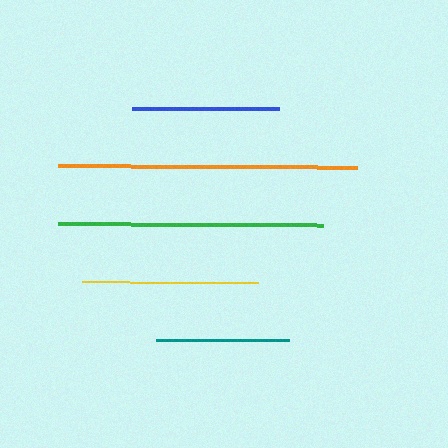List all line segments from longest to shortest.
From longest to shortest: orange, green, yellow, blue, teal.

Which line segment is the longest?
The orange line is the longest at approximately 298 pixels.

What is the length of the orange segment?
The orange segment is approximately 298 pixels long.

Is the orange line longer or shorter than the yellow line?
The orange line is longer than the yellow line.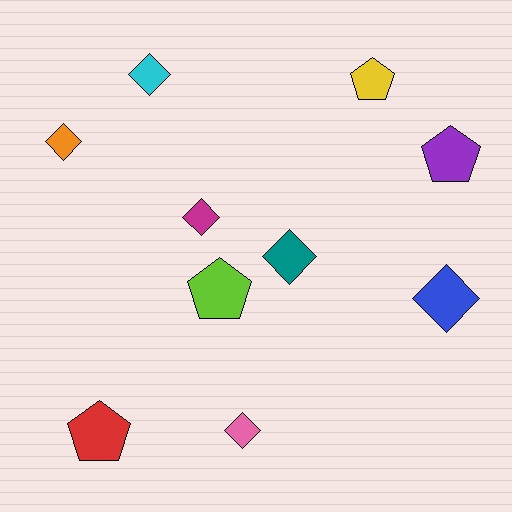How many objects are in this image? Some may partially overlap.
There are 10 objects.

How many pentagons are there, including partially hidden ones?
There are 4 pentagons.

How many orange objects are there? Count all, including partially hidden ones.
There is 1 orange object.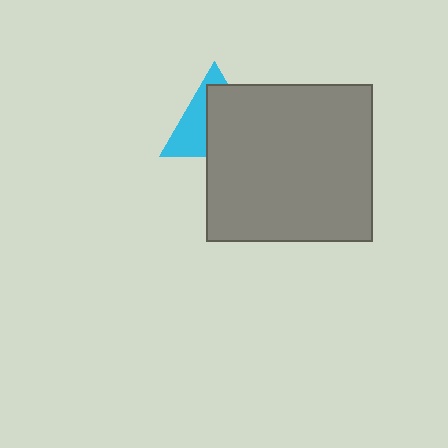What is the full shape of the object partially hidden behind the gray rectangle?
The partially hidden object is a cyan triangle.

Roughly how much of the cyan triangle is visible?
A small part of it is visible (roughly 41%).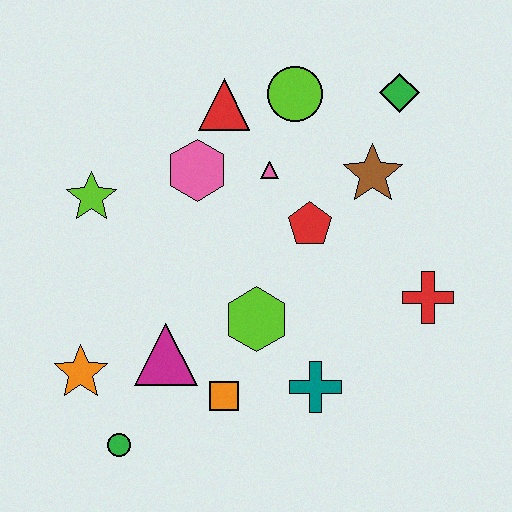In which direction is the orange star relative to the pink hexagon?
The orange star is below the pink hexagon.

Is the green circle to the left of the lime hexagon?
Yes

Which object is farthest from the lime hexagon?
The green diamond is farthest from the lime hexagon.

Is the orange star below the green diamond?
Yes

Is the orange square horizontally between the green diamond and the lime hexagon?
No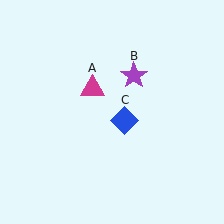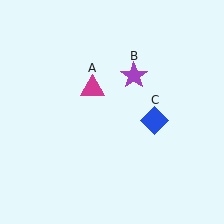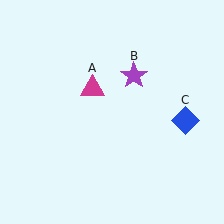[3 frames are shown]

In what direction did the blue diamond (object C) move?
The blue diamond (object C) moved right.